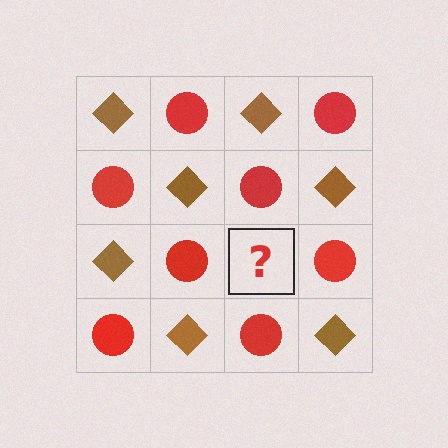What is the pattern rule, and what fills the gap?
The rule is that it alternates brown diamond and red circle in a checkerboard pattern. The gap should be filled with a brown diamond.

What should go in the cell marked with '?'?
The missing cell should contain a brown diamond.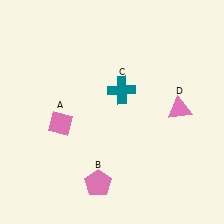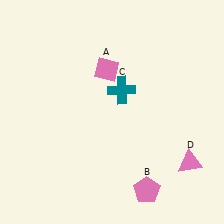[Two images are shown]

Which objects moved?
The objects that moved are: the pink diamond (A), the pink pentagon (B), the pink triangle (D).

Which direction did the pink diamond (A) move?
The pink diamond (A) moved up.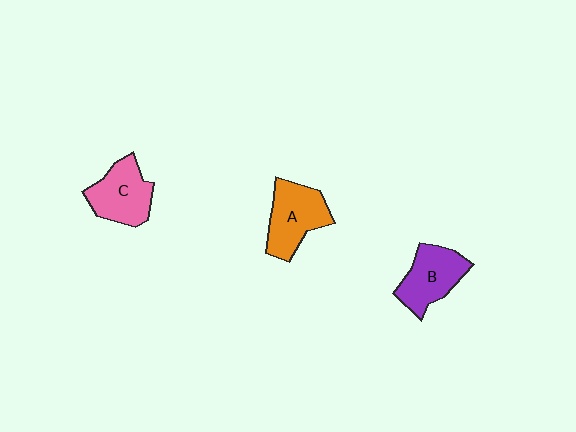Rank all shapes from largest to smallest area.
From largest to smallest: A (orange), C (pink), B (purple).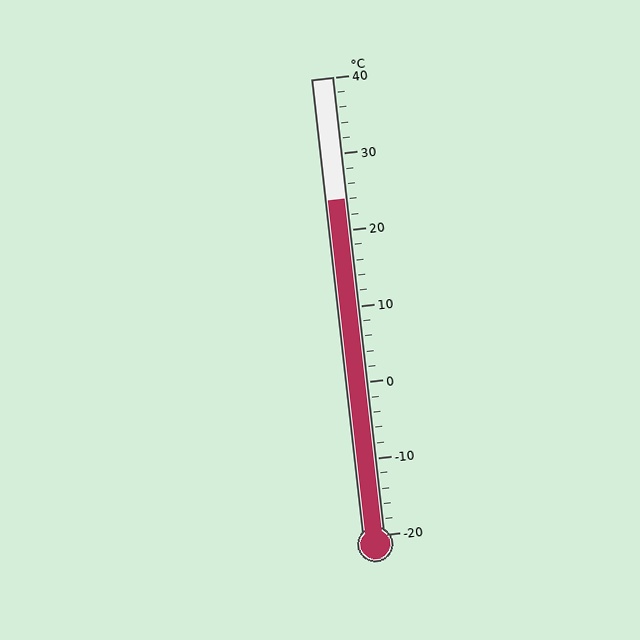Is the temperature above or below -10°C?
The temperature is above -10°C.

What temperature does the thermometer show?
The thermometer shows approximately 24°C.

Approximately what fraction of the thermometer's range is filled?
The thermometer is filled to approximately 75% of its range.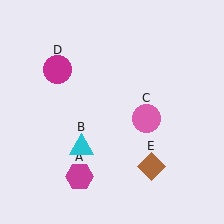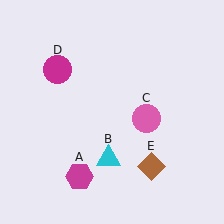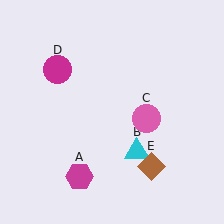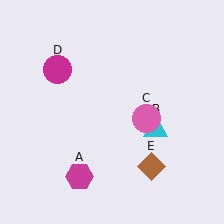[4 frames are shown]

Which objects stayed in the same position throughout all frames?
Magenta hexagon (object A) and pink circle (object C) and magenta circle (object D) and brown diamond (object E) remained stationary.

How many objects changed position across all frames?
1 object changed position: cyan triangle (object B).